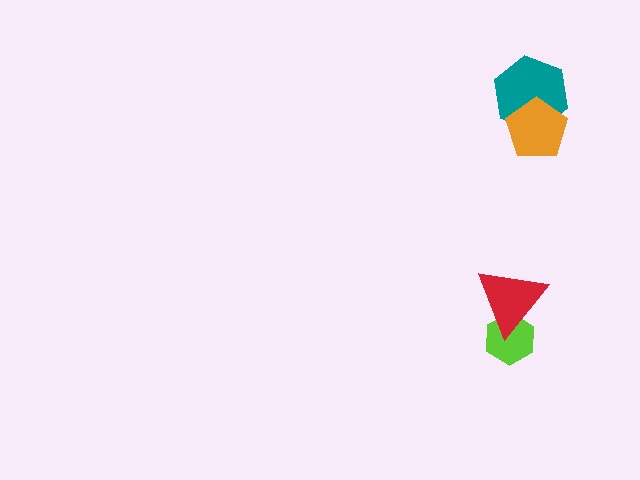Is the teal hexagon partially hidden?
Yes, it is partially covered by another shape.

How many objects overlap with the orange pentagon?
1 object overlaps with the orange pentagon.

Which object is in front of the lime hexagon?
The red triangle is in front of the lime hexagon.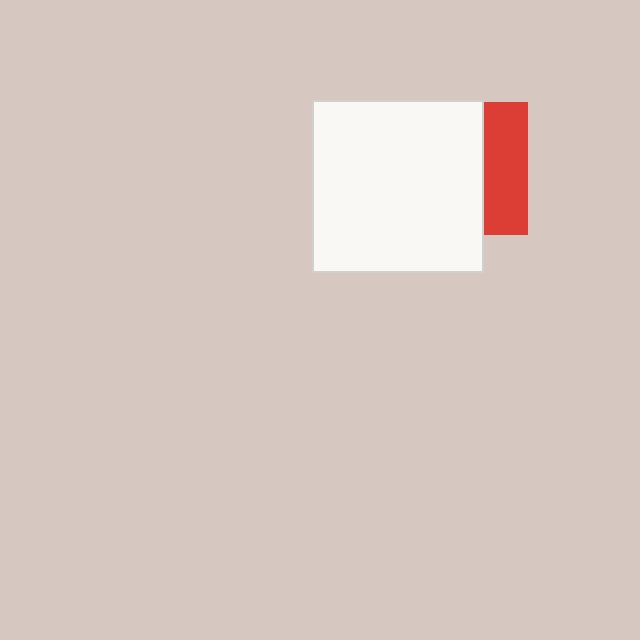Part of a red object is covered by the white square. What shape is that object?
It is a square.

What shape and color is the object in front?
The object in front is a white square.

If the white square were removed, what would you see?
You would see the complete red square.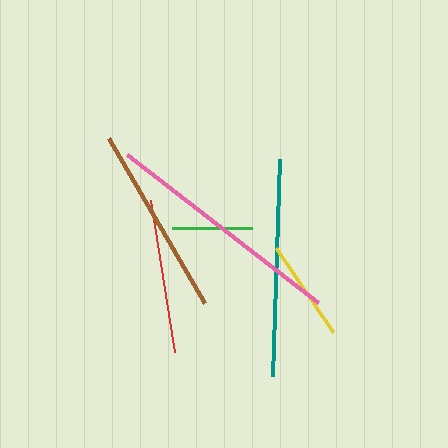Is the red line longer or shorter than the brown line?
The brown line is longer than the red line.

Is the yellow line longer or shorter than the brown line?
The brown line is longer than the yellow line.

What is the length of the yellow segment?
The yellow segment is approximately 101 pixels long.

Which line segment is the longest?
The pink line is the longest at approximately 241 pixels.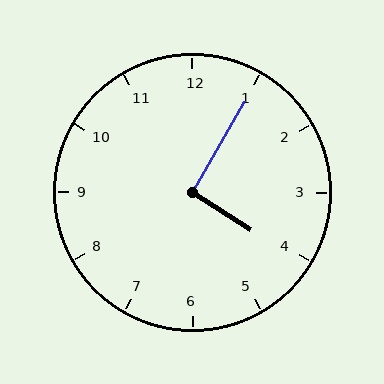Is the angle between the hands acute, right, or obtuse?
It is right.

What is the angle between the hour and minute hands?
Approximately 92 degrees.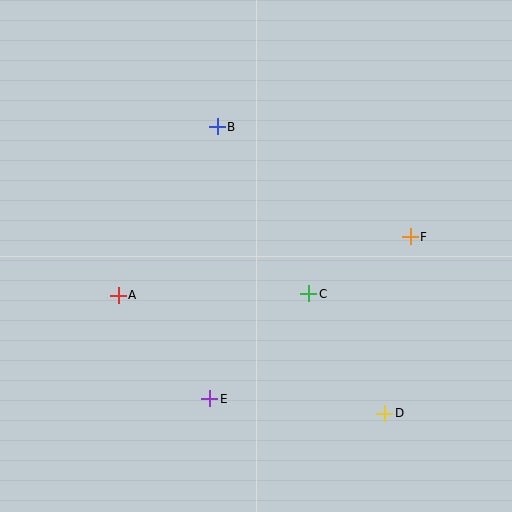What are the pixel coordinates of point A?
Point A is at (118, 295).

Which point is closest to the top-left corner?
Point B is closest to the top-left corner.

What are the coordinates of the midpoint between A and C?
The midpoint between A and C is at (213, 295).